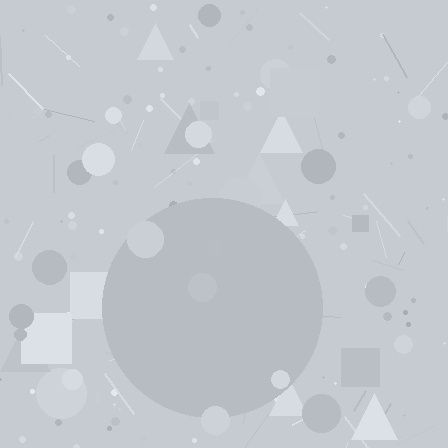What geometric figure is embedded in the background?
A circle is embedded in the background.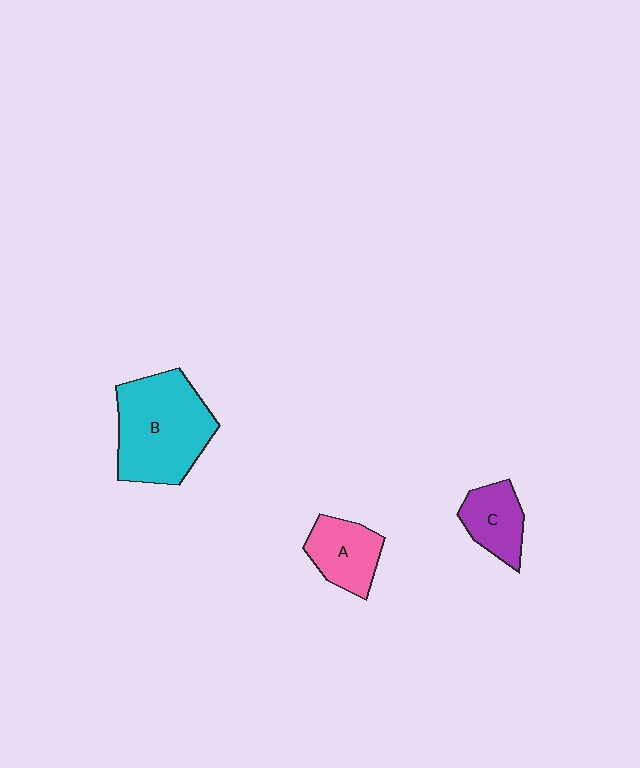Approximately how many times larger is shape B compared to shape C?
Approximately 2.3 times.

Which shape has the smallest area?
Shape C (purple).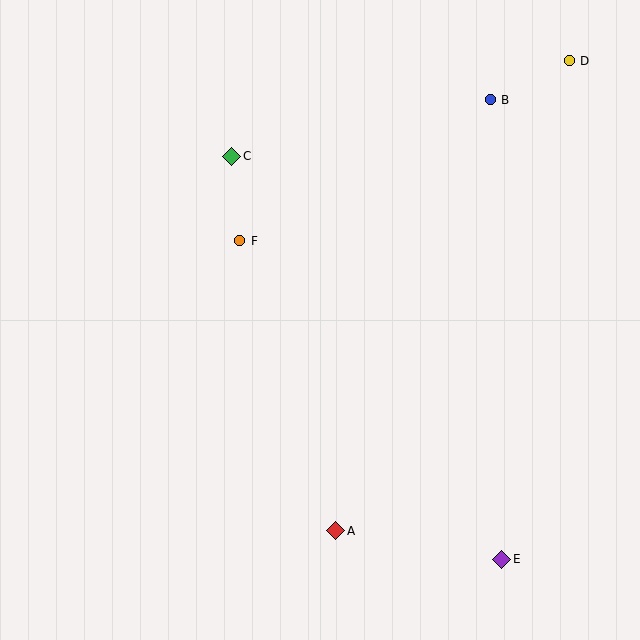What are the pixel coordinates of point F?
Point F is at (240, 241).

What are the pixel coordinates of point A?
Point A is at (336, 531).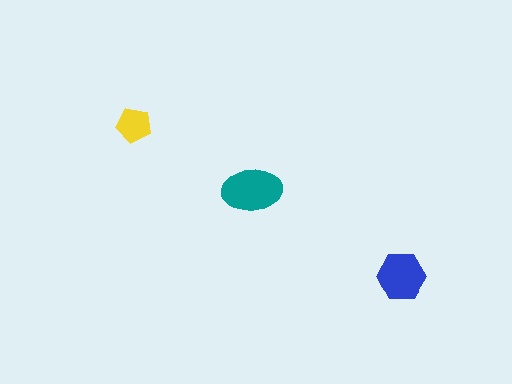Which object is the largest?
The teal ellipse.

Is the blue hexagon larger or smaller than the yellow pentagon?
Larger.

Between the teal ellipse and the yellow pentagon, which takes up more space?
The teal ellipse.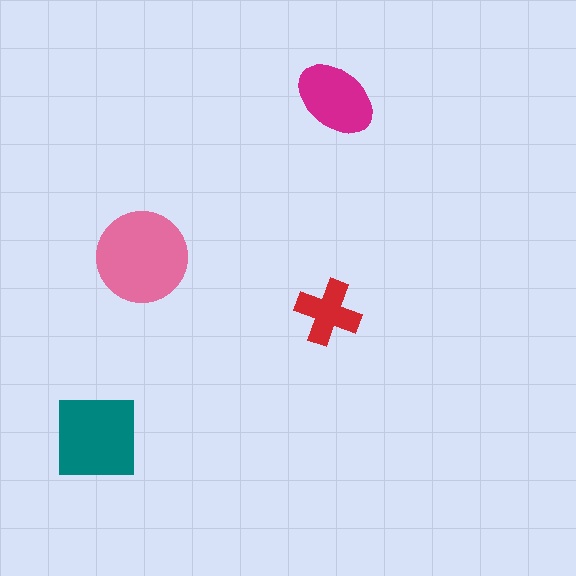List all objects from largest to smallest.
The pink circle, the teal square, the magenta ellipse, the red cross.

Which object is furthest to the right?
The magenta ellipse is rightmost.